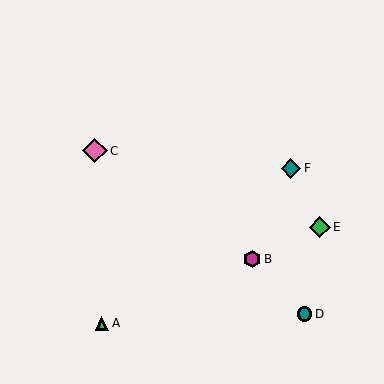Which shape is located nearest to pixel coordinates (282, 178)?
The teal diamond (labeled F) at (291, 168) is nearest to that location.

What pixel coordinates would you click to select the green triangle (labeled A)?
Click at (102, 323) to select the green triangle A.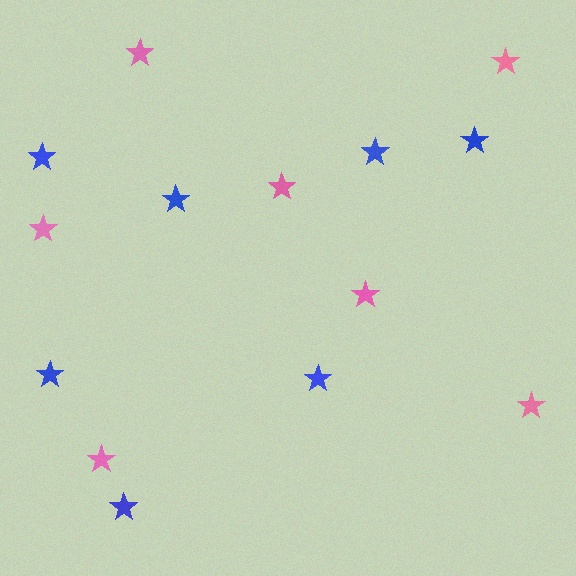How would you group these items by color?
There are 2 groups: one group of pink stars (7) and one group of blue stars (7).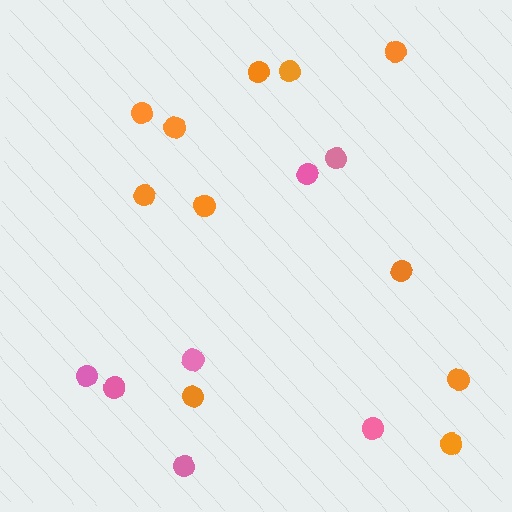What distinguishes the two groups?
There are 2 groups: one group of orange circles (11) and one group of pink circles (7).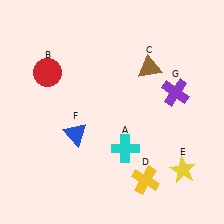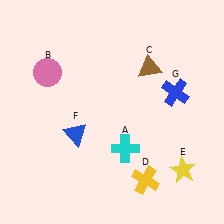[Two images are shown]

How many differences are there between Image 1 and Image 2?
There are 2 differences between the two images.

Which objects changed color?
B changed from red to pink. G changed from purple to blue.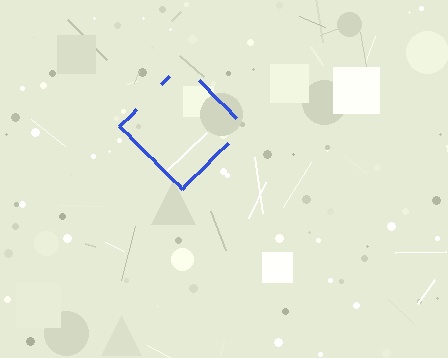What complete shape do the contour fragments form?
The contour fragments form a diamond.